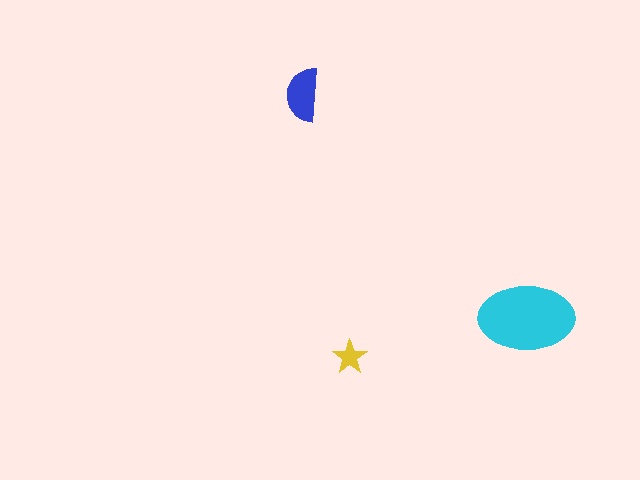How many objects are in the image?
There are 3 objects in the image.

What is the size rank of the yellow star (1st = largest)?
3rd.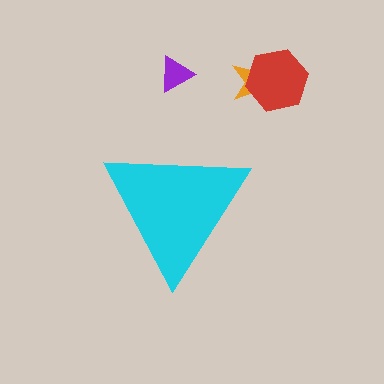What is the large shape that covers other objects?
A cyan triangle.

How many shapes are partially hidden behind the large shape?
0 shapes are partially hidden.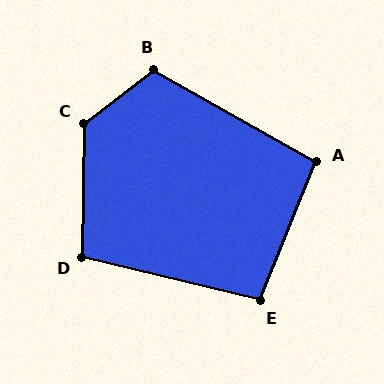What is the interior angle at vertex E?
Approximately 99 degrees (obtuse).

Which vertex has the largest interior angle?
C, at approximately 128 degrees.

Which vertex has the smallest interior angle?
A, at approximately 97 degrees.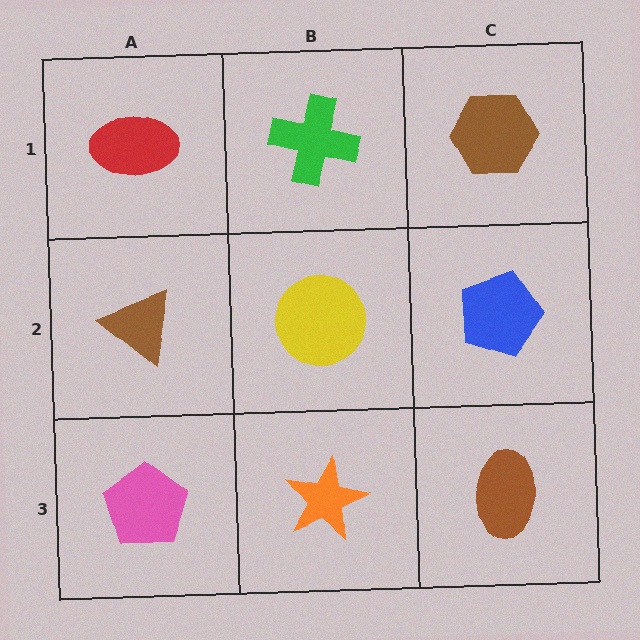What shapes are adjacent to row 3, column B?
A yellow circle (row 2, column B), a pink pentagon (row 3, column A), a brown ellipse (row 3, column C).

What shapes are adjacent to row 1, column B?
A yellow circle (row 2, column B), a red ellipse (row 1, column A), a brown hexagon (row 1, column C).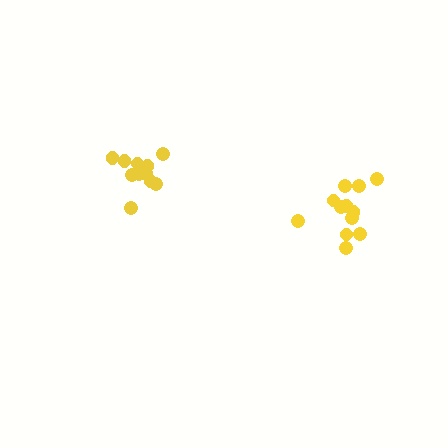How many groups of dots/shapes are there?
There are 2 groups.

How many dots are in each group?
Group 1: 12 dots, Group 2: 12 dots (24 total).